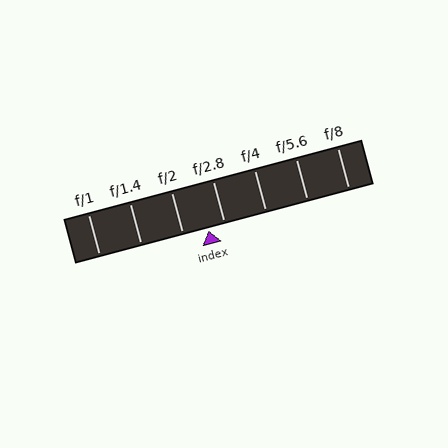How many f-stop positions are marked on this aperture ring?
There are 7 f-stop positions marked.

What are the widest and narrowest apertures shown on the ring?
The widest aperture shown is f/1 and the narrowest is f/8.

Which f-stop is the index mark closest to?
The index mark is closest to f/2.8.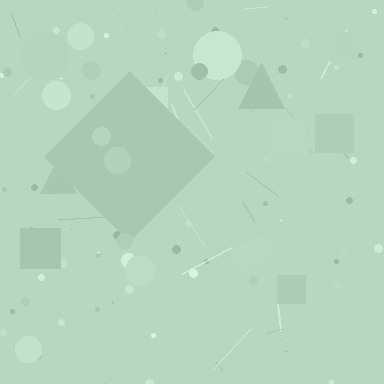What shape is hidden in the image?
A diamond is hidden in the image.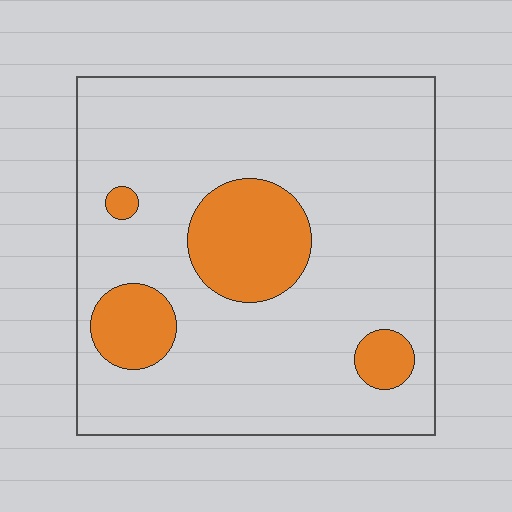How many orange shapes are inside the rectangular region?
4.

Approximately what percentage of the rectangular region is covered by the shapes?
Approximately 15%.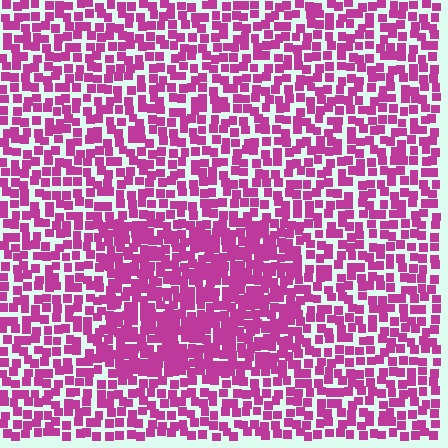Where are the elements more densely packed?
The elements are more densely packed inside the rectangle boundary.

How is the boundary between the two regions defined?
The boundary is defined by a change in element density (approximately 1.6x ratio). All elements are the same color, size, and shape.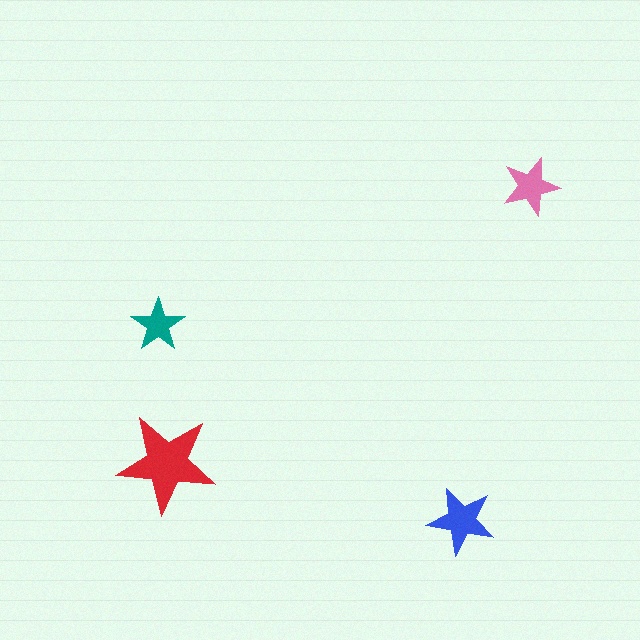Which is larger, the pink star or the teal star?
The pink one.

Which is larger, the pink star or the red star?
The red one.